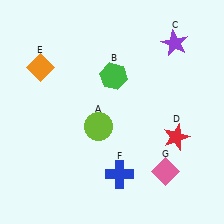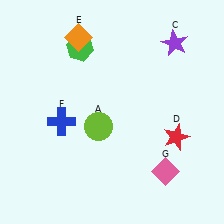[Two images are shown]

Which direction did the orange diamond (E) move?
The orange diamond (E) moved right.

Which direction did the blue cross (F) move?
The blue cross (F) moved left.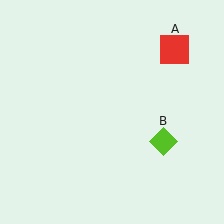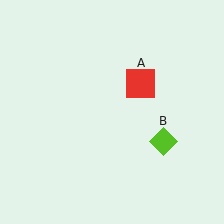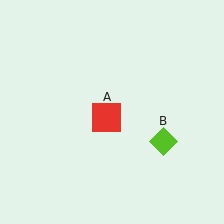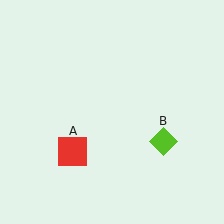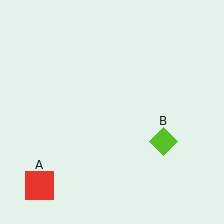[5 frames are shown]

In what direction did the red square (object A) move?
The red square (object A) moved down and to the left.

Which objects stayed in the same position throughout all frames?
Lime diamond (object B) remained stationary.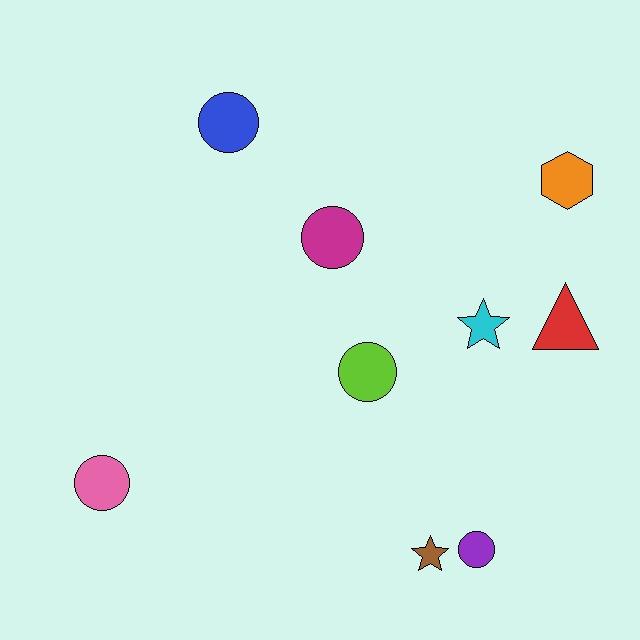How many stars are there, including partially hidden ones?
There are 2 stars.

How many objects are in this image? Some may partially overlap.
There are 9 objects.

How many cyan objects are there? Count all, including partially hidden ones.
There is 1 cyan object.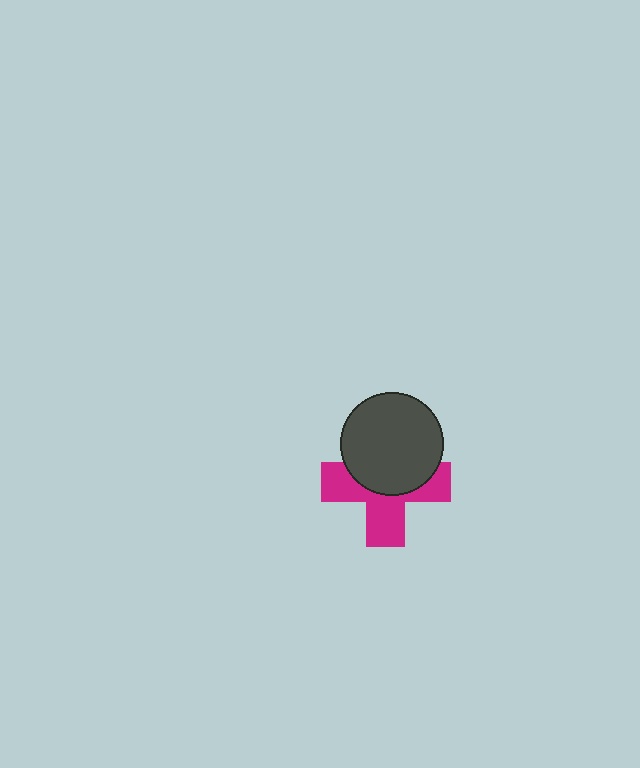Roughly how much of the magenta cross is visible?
About half of it is visible (roughly 52%).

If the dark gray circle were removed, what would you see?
You would see the complete magenta cross.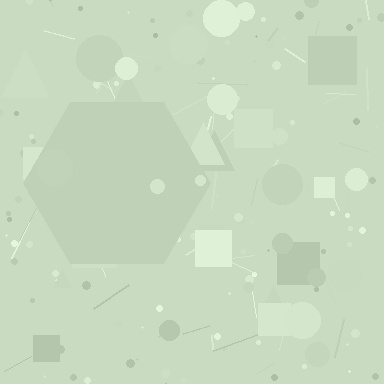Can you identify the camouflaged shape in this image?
The camouflaged shape is a hexagon.